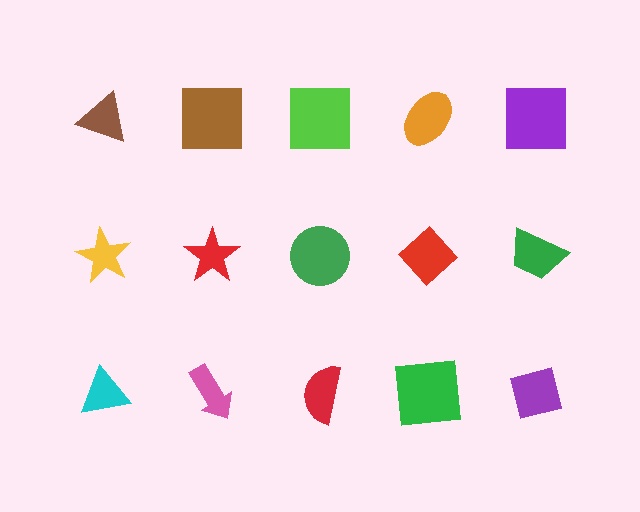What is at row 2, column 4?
A red diamond.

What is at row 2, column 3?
A green circle.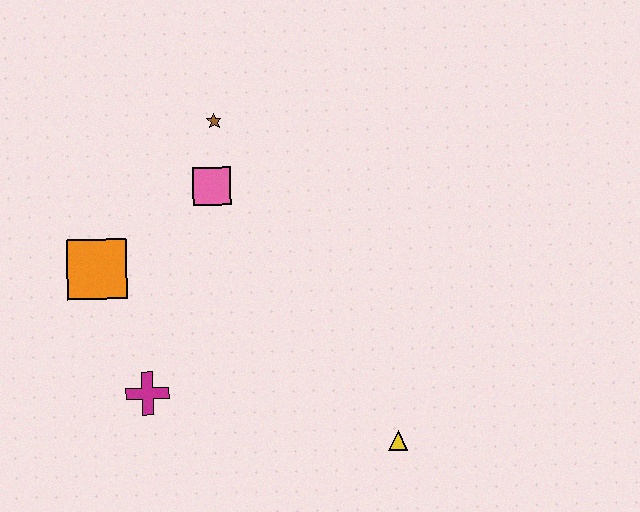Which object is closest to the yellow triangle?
The magenta cross is closest to the yellow triangle.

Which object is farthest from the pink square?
The yellow triangle is farthest from the pink square.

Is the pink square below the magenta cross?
No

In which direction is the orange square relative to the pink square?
The orange square is to the left of the pink square.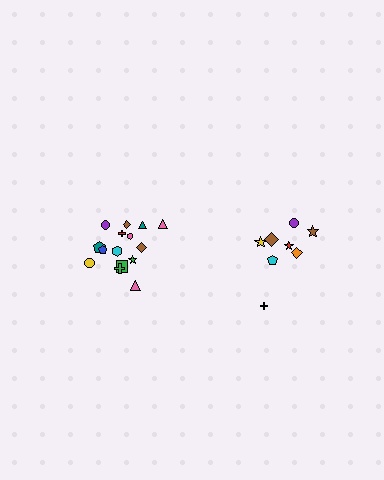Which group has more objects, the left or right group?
The left group.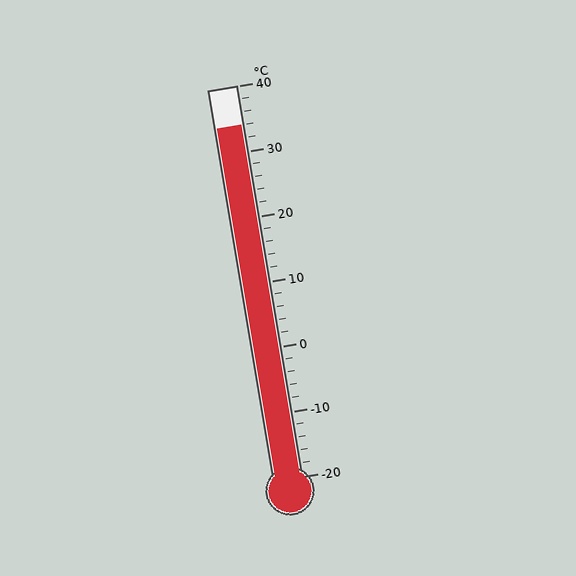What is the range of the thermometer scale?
The thermometer scale ranges from -20°C to 40°C.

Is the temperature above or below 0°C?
The temperature is above 0°C.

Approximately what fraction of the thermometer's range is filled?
The thermometer is filled to approximately 90% of its range.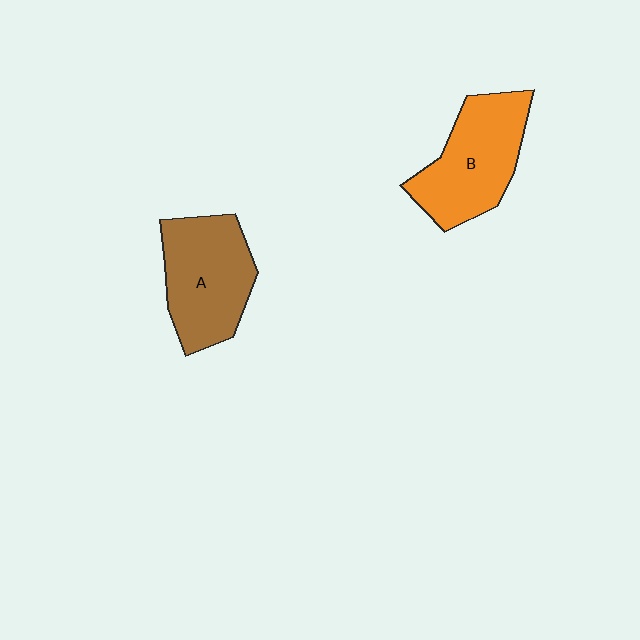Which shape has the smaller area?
Shape A (brown).